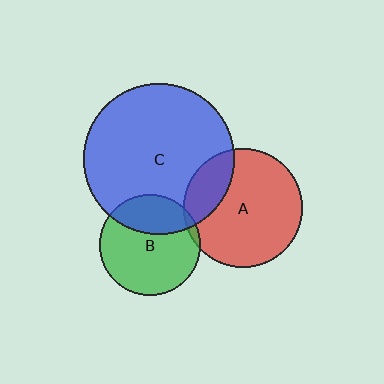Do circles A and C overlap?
Yes.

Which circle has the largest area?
Circle C (blue).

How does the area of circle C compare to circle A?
Approximately 1.6 times.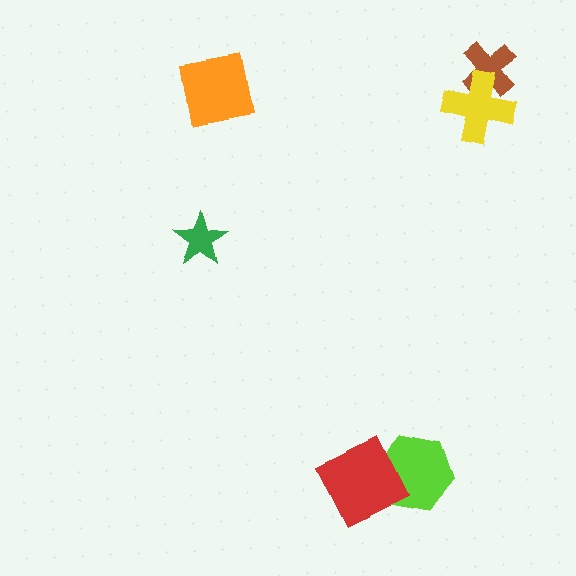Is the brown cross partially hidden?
Yes, it is partially covered by another shape.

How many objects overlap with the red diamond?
1 object overlaps with the red diamond.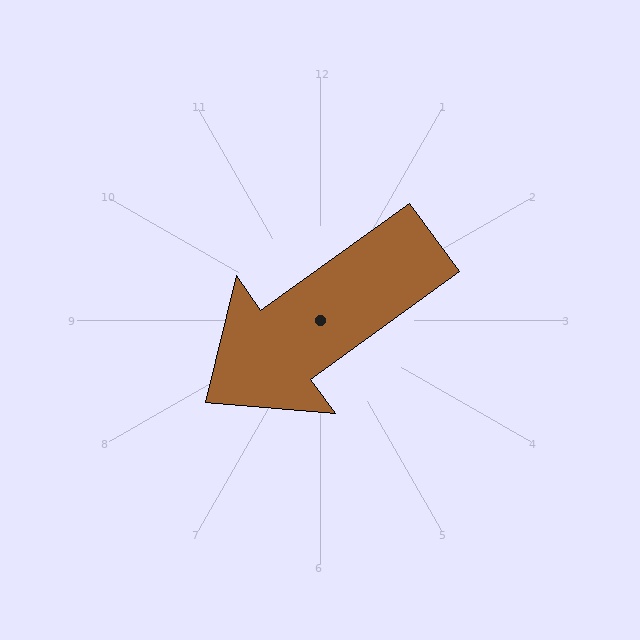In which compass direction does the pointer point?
Southwest.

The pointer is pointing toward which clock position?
Roughly 8 o'clock.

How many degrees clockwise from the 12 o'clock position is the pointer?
Approximately 234 degrees.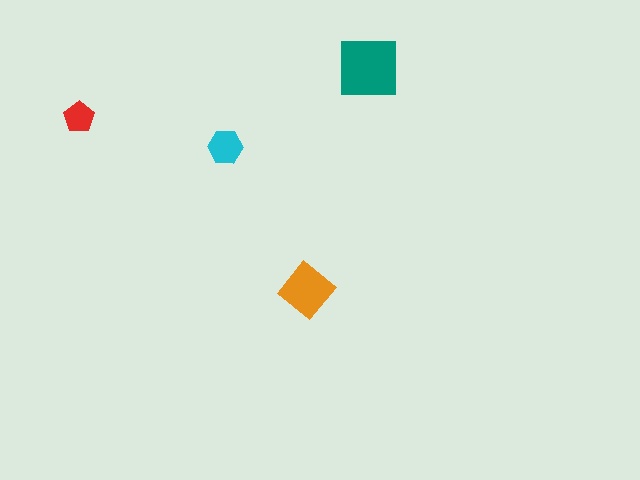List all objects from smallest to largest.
The red pentagon, the cyan hexagon, the orange diamond, the teal square.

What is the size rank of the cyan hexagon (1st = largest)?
3rd.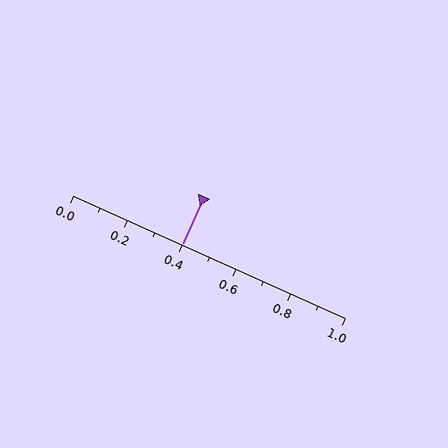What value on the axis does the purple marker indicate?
The marker indicates approximately 0.4.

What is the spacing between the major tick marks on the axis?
The major ticks are spaced 0.2 apart.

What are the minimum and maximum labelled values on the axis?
The axis runs from 0.0 to 1.0.